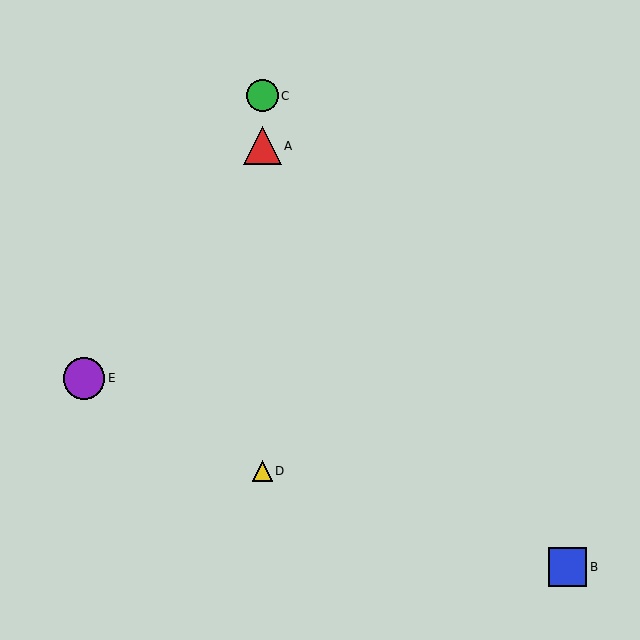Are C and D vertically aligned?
Yes, both are at x≈262.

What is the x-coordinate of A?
Object A is at x≈262.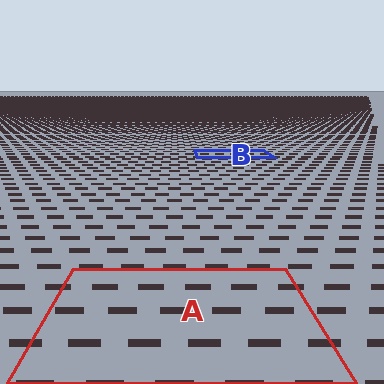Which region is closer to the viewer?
Region A is closer. The texture elements there are larger and more spread out.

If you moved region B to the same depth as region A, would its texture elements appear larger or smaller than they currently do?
They would appear larger. At a closer depth, the same texture elements are projected at a bigger on-screen size.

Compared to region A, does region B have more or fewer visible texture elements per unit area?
Region B has more texture elements per unit area — they are packed more densely because it is farther away.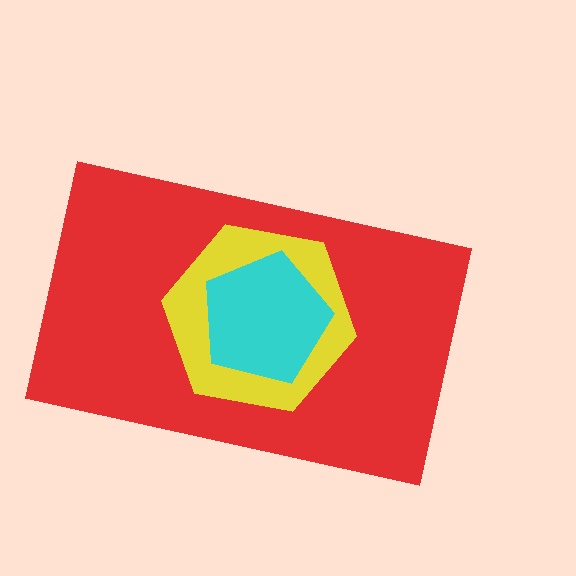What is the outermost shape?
The red rectangle.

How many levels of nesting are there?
3.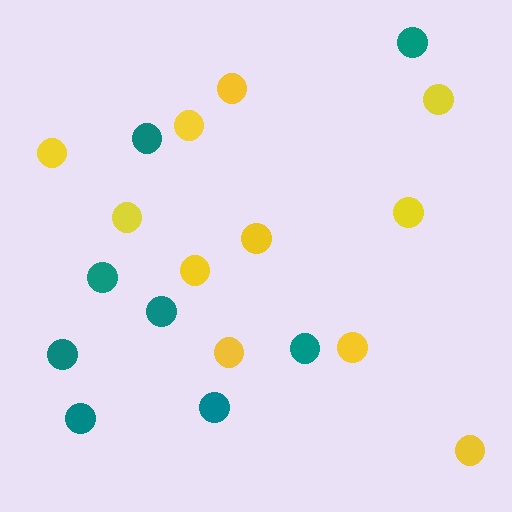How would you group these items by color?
There are 2 groups: one group of yellow circles (11) and one group of teal circles (8).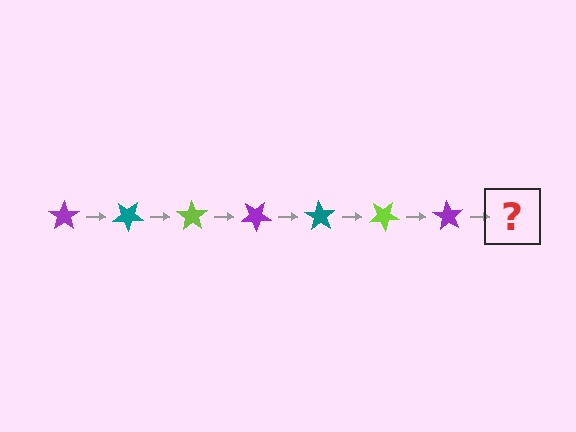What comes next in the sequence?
The next element should be a teal star, rotated 245 degrees from the start.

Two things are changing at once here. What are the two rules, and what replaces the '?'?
The two rules are that it rotates 35 degrees each step and the color cycles through purple, teal, and lime. The '?' should be a teal star, rotated 245 degrees from the start.